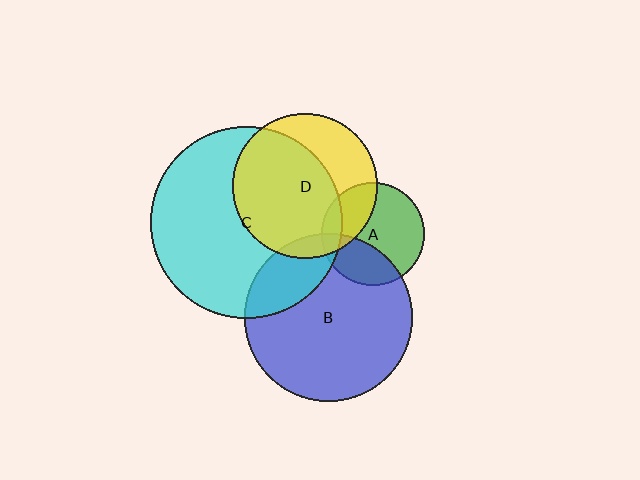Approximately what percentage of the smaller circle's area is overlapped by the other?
Approximately 10%.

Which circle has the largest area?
Circle C (cyan).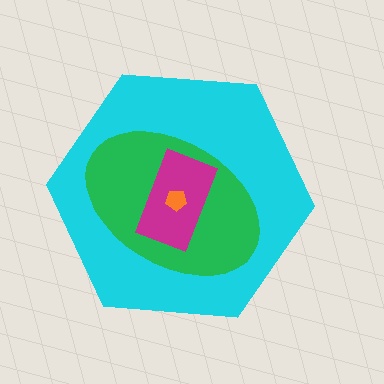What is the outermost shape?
The cyan hexagon.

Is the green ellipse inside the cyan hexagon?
Yes.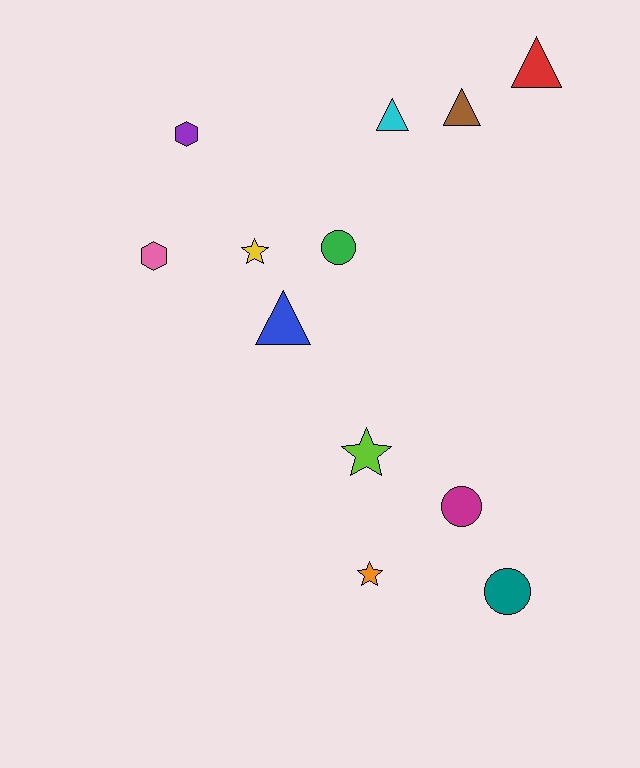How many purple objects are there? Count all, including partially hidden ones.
There is 1 purple object.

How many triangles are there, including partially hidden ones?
There are 4 triangles.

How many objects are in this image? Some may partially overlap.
There are 12 objects.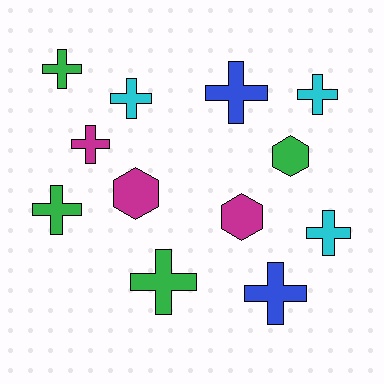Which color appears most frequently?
Green, with 4 objects.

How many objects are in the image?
There are 12 objects.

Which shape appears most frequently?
Cross, with 9 objects.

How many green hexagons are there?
There is 1 green hexagon.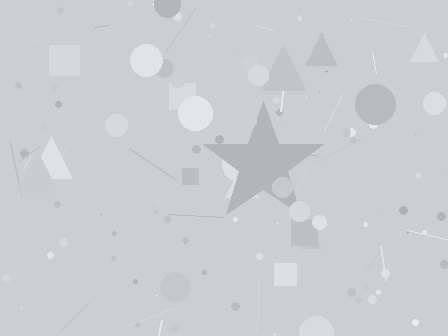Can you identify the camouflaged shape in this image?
The camouflaged shape is a star.